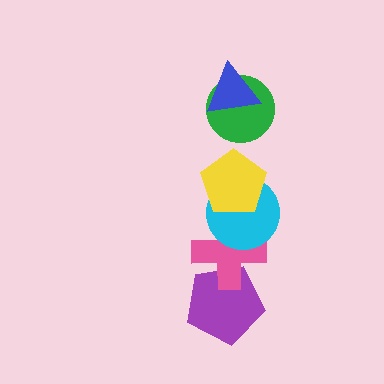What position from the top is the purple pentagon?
The purple pentagon is 6th from the top.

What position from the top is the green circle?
The green circle is 2nd from the top.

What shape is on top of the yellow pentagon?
The green circle is on top of the yellow pentagon.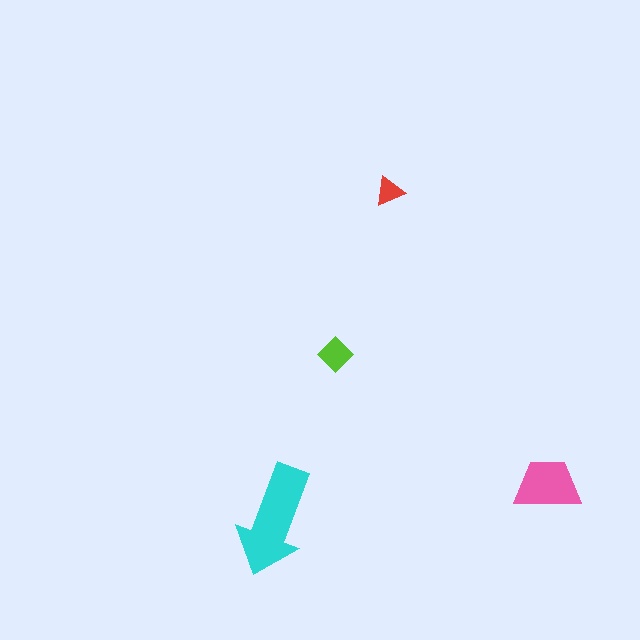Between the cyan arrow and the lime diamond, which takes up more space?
The cyan arrow.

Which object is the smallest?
The red triangle.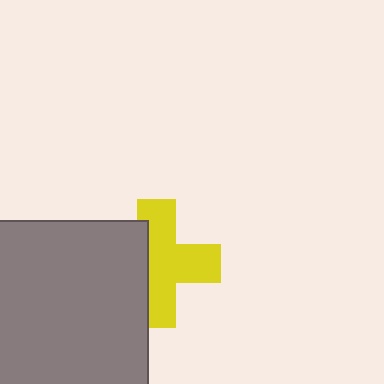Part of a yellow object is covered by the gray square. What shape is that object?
It is a cross.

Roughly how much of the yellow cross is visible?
About half of it is visible (roughly 63%).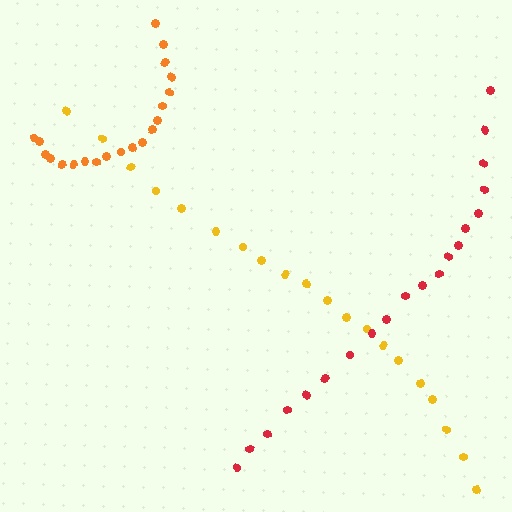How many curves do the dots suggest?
There are 3 distinct paths.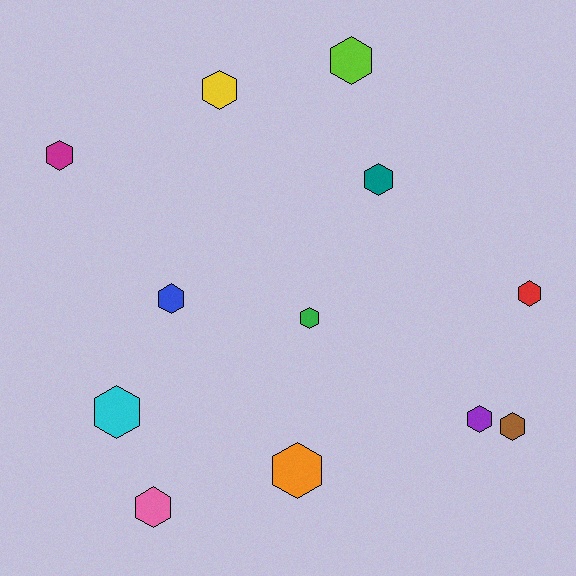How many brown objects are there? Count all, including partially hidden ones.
There is 1 brown object.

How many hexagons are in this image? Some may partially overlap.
There are 12 hexagons.